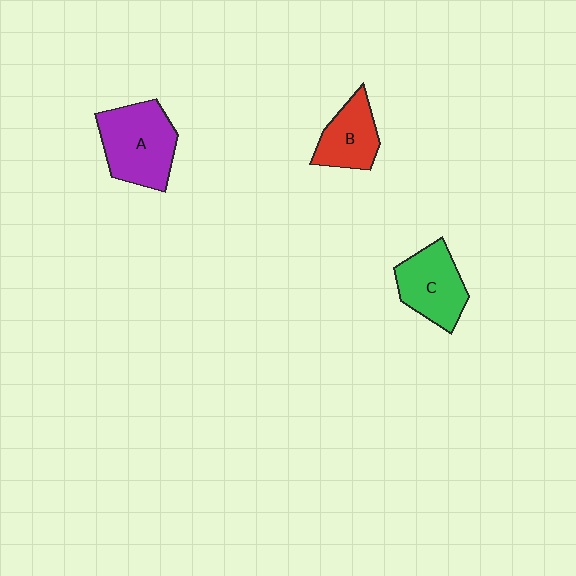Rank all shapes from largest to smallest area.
From largest to smallest: A (purple), C (green), B (red).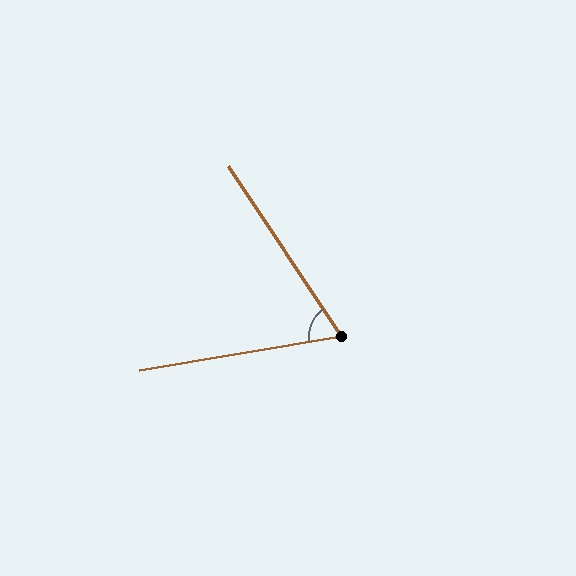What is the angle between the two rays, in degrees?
Approximately 66 degrees.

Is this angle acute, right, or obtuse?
It is acute.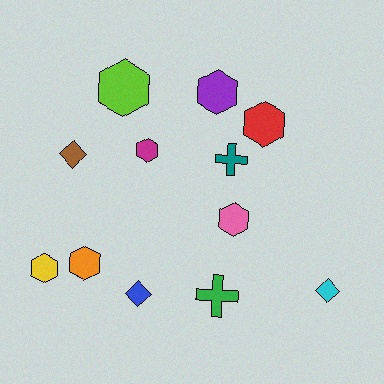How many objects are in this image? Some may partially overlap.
There are 12 objects.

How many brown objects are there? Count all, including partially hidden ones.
There is 1 brown object.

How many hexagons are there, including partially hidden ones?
There are 7 hexagons.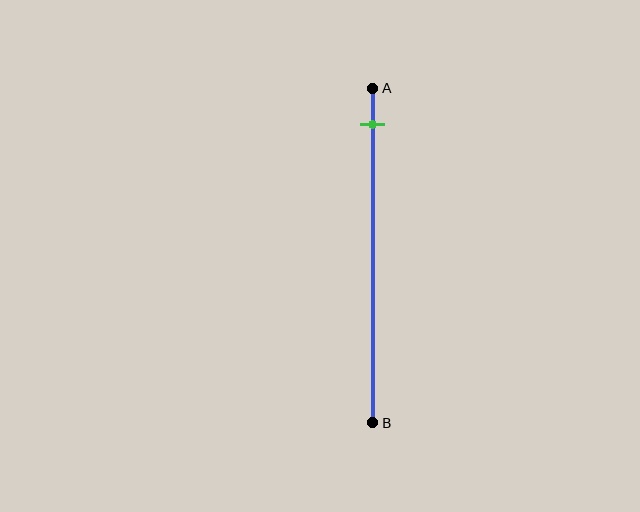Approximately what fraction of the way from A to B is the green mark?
The green mark is approximately 10% of the way from A to B.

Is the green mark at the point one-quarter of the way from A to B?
No, the mark is at about 10% from A, not at the 25% one-quarter point.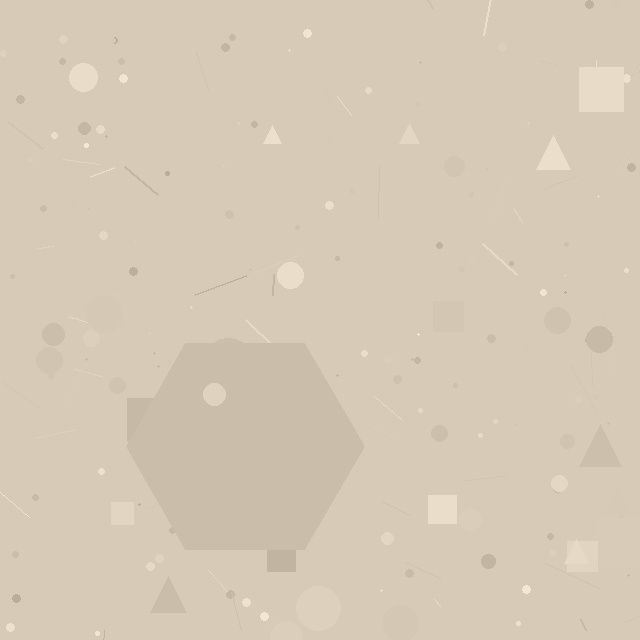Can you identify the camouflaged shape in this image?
The camouflaged shape is a hexagon.